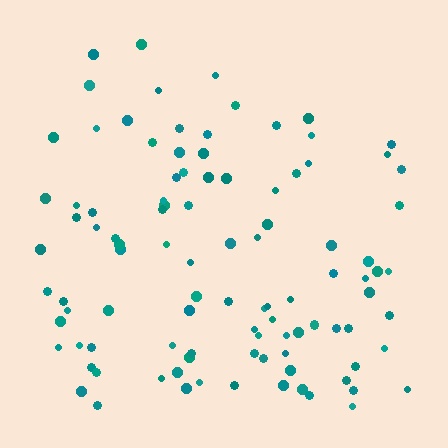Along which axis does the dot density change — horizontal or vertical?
Vertical.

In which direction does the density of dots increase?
From top to bottom, with the bottom side densest.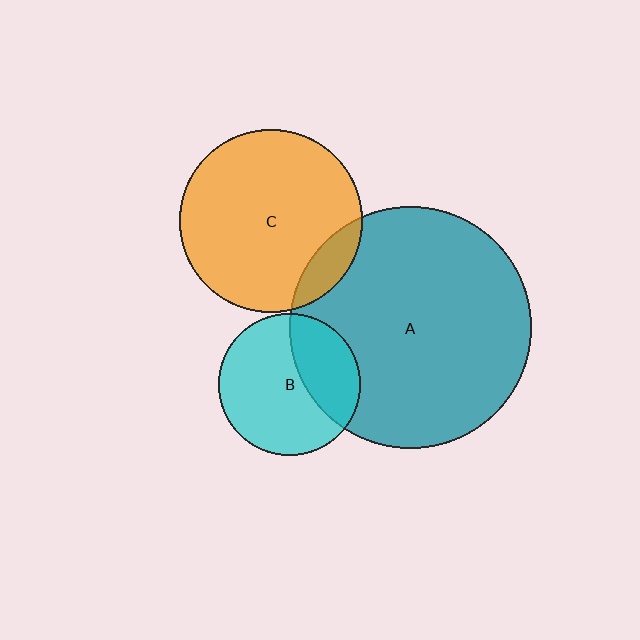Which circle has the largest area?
Circle A (teal).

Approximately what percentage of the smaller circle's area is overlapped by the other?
Approximately 10%.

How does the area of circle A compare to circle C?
Approximately 1.8 times.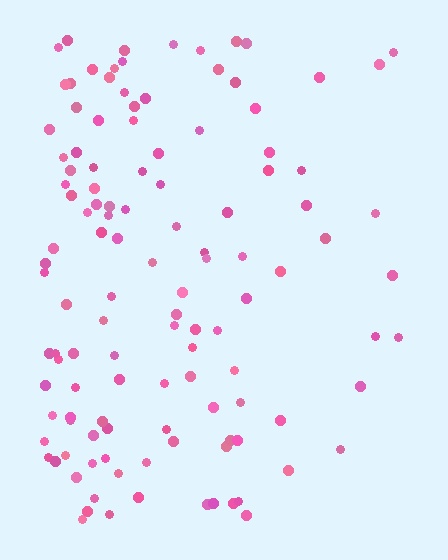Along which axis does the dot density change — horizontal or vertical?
Horizontal.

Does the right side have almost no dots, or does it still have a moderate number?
Still a moderate number, just noticeably fewer than the left.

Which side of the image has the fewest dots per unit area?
The right.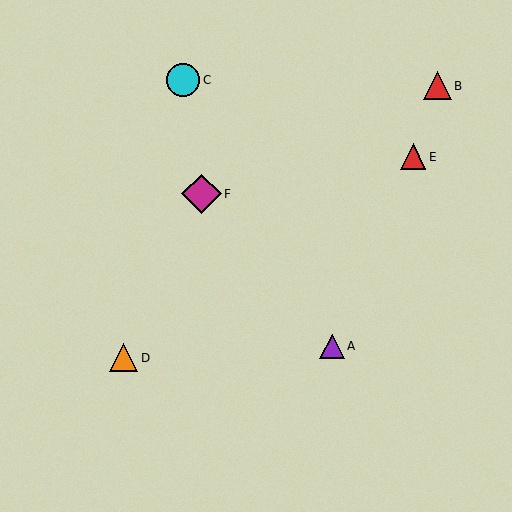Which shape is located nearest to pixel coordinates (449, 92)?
The red triangle (labeled B) at (437, 86) is nearest to that location.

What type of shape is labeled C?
Shape C is a cyan circle.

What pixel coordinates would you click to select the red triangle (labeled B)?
Click at (437, 86) to select the red triangle B.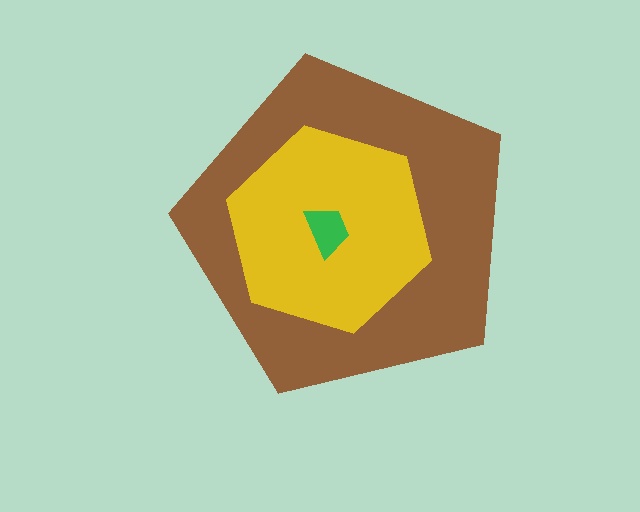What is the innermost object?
The green trapezoid.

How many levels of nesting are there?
3.